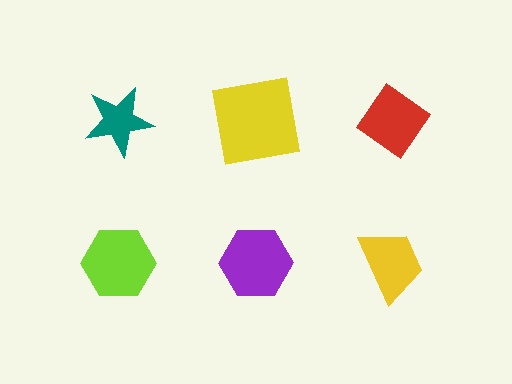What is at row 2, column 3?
A yellow trapezoid.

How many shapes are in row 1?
3 shapes.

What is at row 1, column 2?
A yellow square.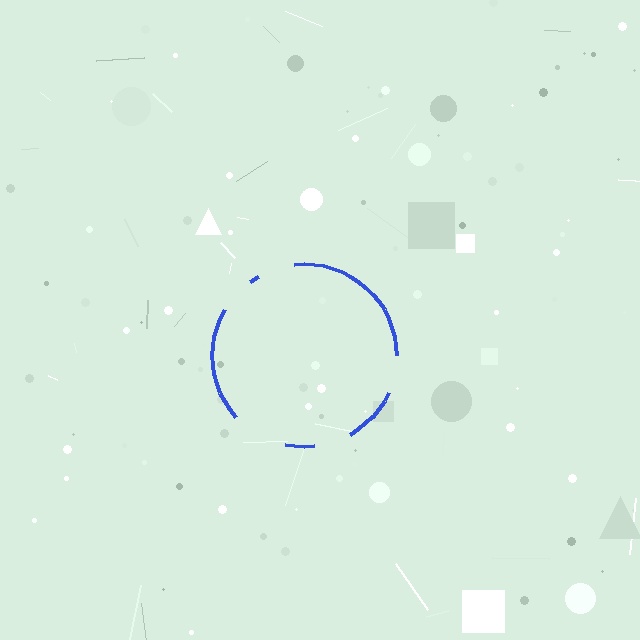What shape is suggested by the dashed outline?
The dashed outline suggests a circle.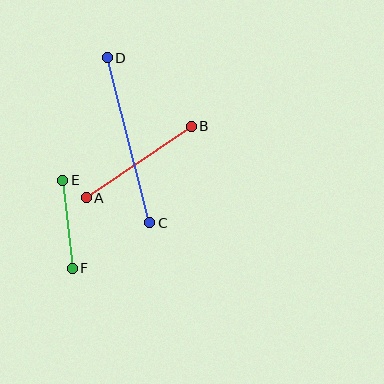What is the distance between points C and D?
The distance is approximately 170 pixels.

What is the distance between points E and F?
The distance is approximately 89 pixels.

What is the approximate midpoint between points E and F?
The midpoint is at approximately (67, 224) pixels.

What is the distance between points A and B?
The distance is approximately 127 pixels.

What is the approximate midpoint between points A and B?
The midpoint is at approximately (139, 162) pixels.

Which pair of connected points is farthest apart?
Points C and D are farthest apart.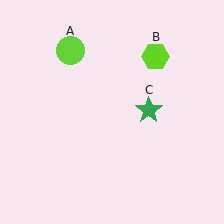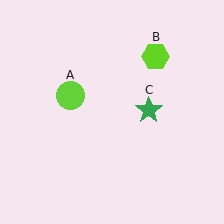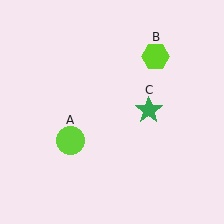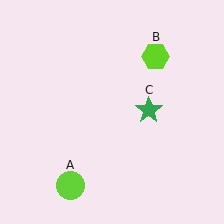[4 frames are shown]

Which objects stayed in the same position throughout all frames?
Lime hexagon (object B) and green star (object C) remained stationary.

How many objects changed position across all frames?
1 object changed position: lime circle (object A).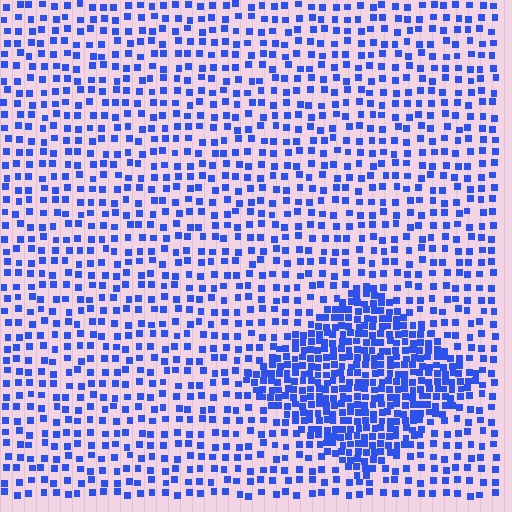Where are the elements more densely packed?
The elements are more densely packed inside the diamond boundary.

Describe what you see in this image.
The image contains small blue elements arranged at two different densities. A diamond-shaped region is visible where the elements are more densely packed than the surrounding area.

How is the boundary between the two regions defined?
The boundary is defined by a change in element density (approximately 2.4x ratio). All elements are the same color, size, and shape.